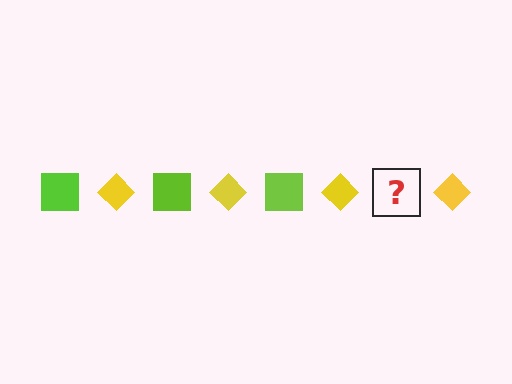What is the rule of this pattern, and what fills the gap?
The rule is that the pattern alternates between lime square and yellow diamond. The gap should be filled with a lime square.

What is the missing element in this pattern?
The missing element is a lime square.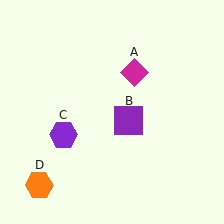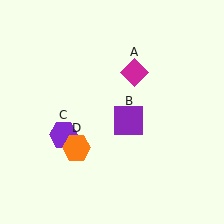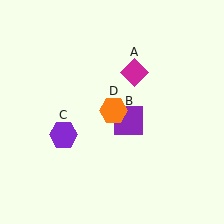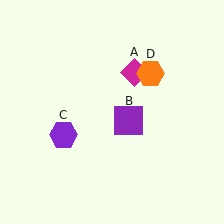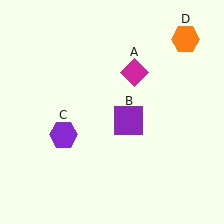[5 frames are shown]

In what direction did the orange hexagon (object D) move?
The orange hexagon (object D) moved up and to the right.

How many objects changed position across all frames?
1 object changed position: orange hexagon (object D).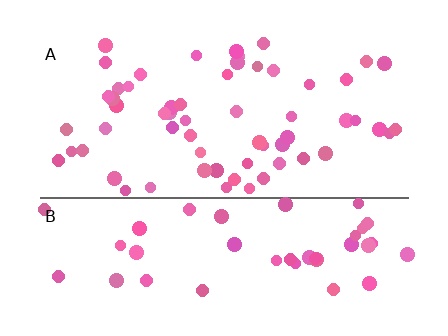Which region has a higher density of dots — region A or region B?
A (the top).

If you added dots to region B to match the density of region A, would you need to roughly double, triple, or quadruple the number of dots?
Approximately double.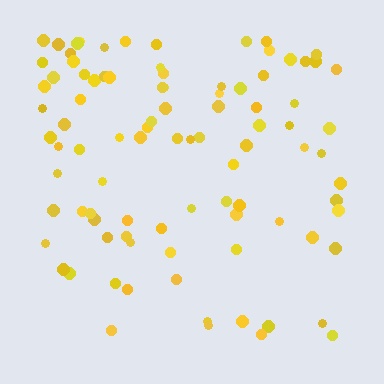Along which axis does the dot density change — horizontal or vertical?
Vertical.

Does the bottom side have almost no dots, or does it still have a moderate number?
Still a moderate number, just noticeably fewer than the top.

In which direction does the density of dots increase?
From bottom to top, with the top side densest.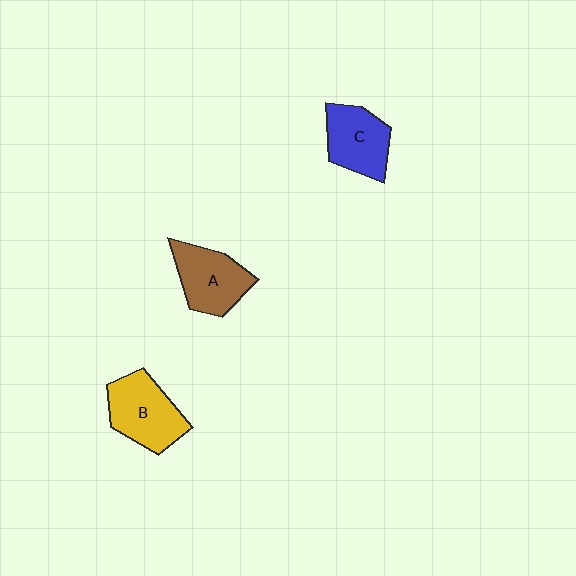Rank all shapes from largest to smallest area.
From largest to smallest: B (yellow), A (brown), C (blue).